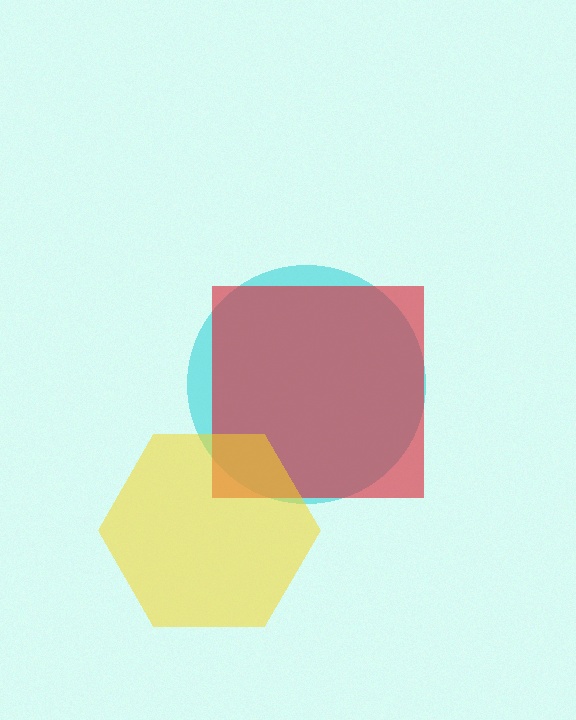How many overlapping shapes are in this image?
There are 3 overlapping shapes in the image.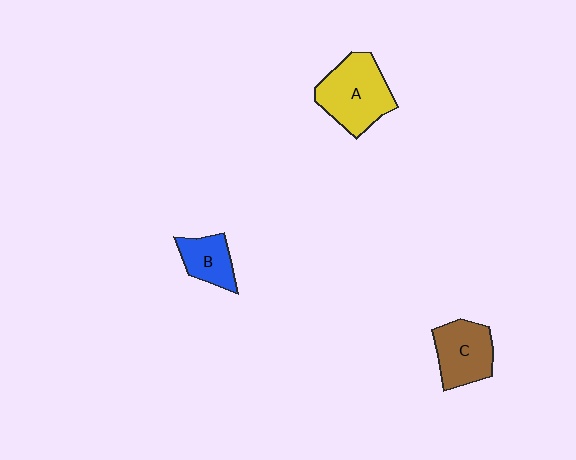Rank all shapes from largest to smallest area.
From largest to smallest: A (yellow), C (brown), B (blue).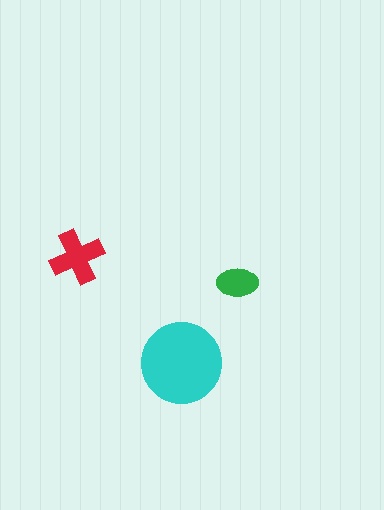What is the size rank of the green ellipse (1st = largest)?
3rd.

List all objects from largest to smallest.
The cyan circle, the red cross, the green ellipse.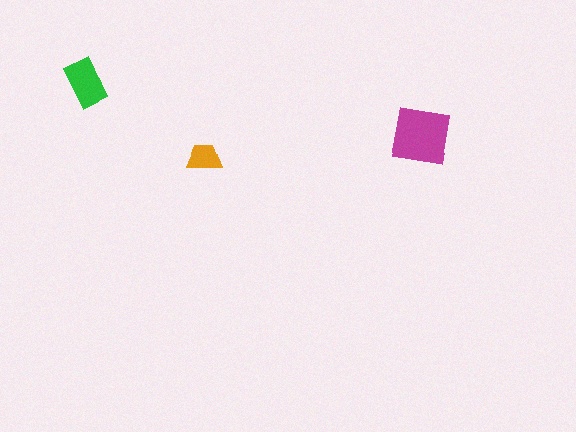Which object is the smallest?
The orange trapezoid.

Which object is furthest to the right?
The magenta square is rightmost.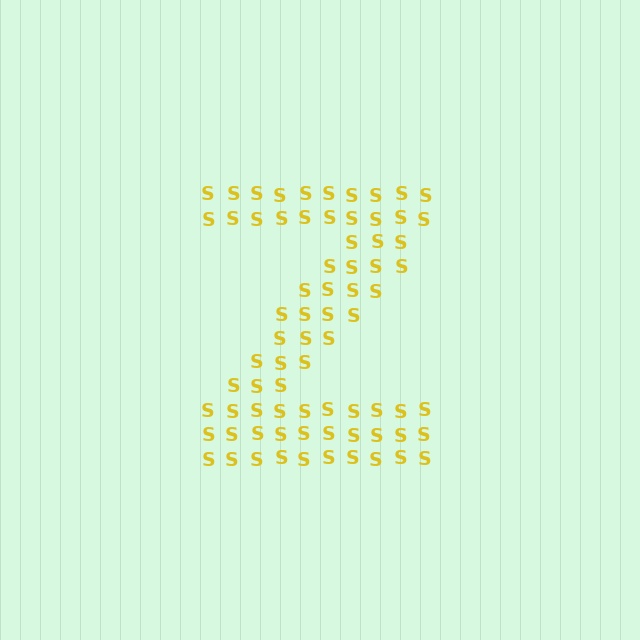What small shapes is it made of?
It is made of small letter S's.